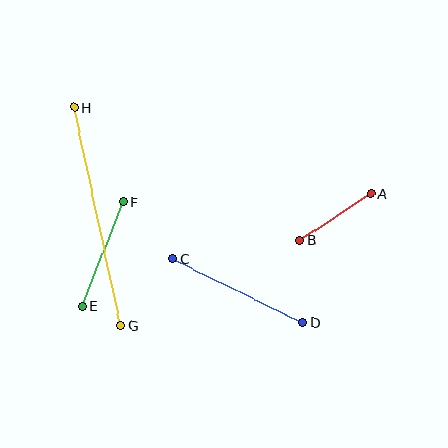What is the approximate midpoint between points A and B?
The midpoint is at approximately (335, 217) pixels.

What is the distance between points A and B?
The distance is approximately 85 pixels.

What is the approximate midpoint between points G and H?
The midpoint is at approximately (98, 217) pixels.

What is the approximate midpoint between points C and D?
The midpoint is at approximately (238, 291) pixels.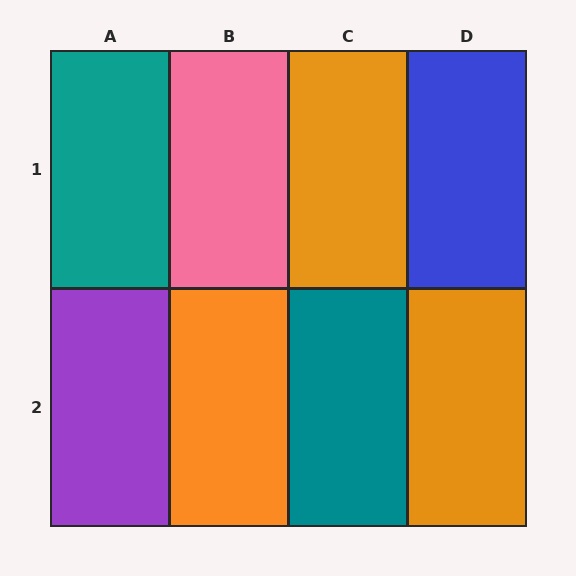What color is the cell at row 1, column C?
Orange.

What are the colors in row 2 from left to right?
Purple, orange, teal, orange.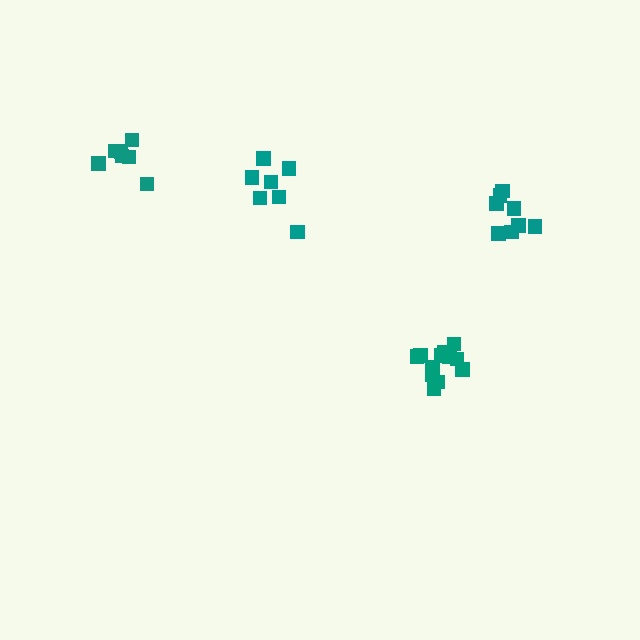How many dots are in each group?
Group 1: 7 dots, Group 2: 12 dots, Group 3: 7 dots, Group 4: 8 dots (34 total).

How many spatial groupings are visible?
There are 4 spatial groupings.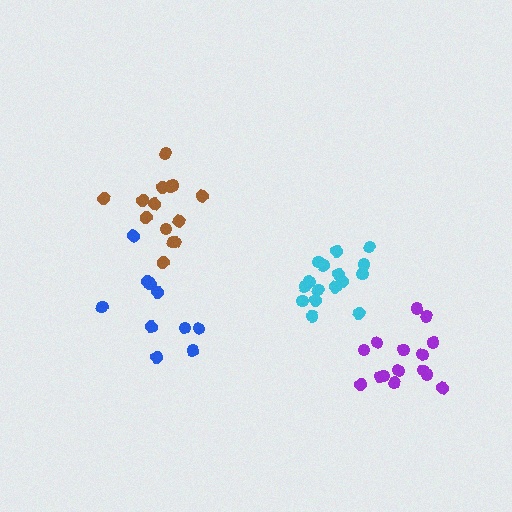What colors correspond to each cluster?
The clusters are colored: brown, cyan, blue, purple.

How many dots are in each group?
Group 1: 14 dots, Group 2: 16 dots, Group 3: 10 dots, Group 4: 15 dots (55 total).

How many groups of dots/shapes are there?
There are 4 groups.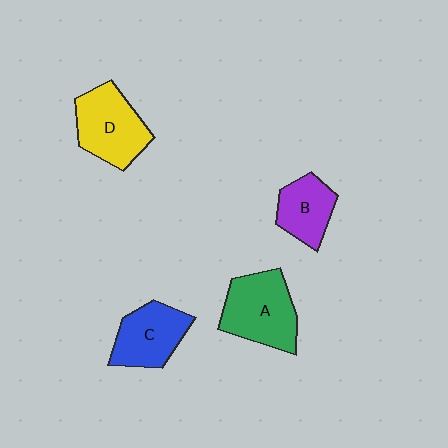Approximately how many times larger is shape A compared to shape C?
Approximately 1.2 times.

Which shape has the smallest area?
Shape B (purple).